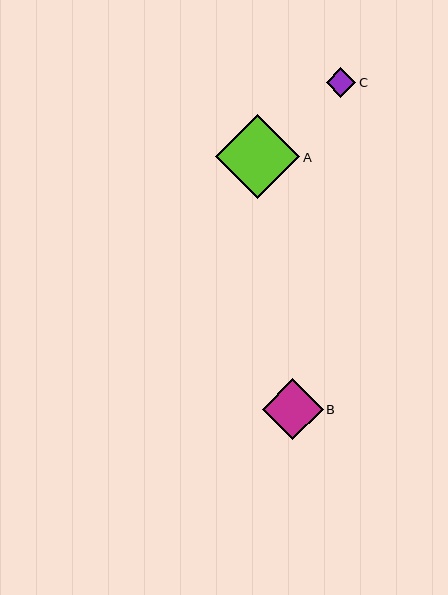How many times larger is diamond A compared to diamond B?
Diamond A is approximately 1.4 times the size of diamond B.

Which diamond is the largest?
Diamond A is the largest with a size of approximately 85 pixels.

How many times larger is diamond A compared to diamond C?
Diamond A is approximately 2.9 times the size of diamond C.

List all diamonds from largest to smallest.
From largest to smallest: A, B, C.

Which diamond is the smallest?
Diamond C is the smallest with a size of approximately 29 pixels.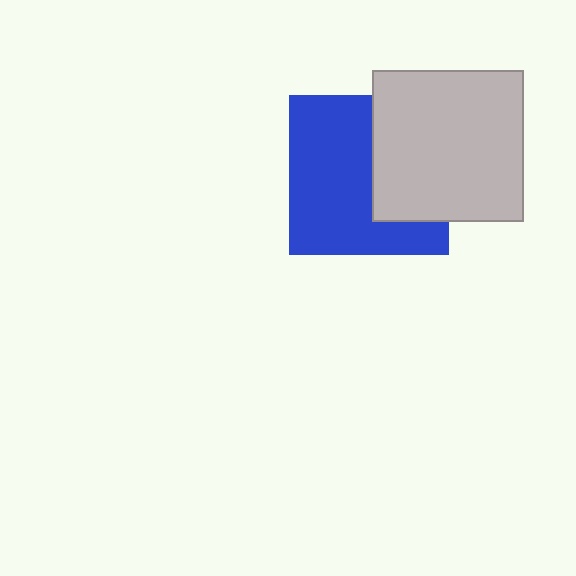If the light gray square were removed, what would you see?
You would see the complete blue square.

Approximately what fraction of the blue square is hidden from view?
Roughly 38% of the blue square is hidden behind the light gray square.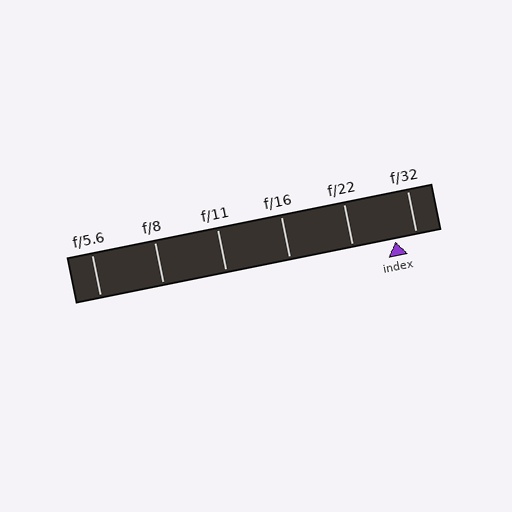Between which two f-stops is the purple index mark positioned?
The index mark is between f/22 and f/32.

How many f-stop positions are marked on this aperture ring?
There are 6 f-stop positions marked.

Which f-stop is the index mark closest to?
The index mark is closest to f/32.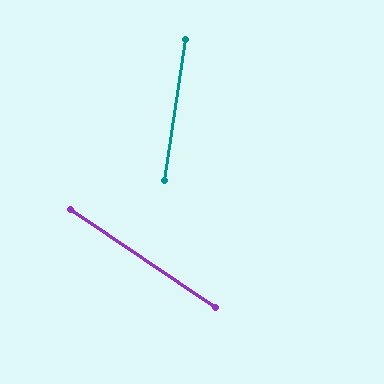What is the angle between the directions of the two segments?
Approximately 64 degrees.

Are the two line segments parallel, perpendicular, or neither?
Neither parallel nor perpendicular — they differ by about 64°.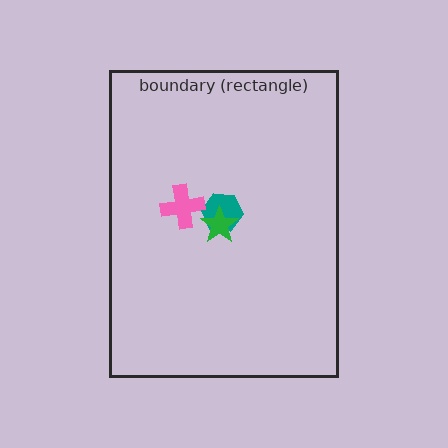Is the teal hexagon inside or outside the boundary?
Inside.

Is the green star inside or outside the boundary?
Inside.